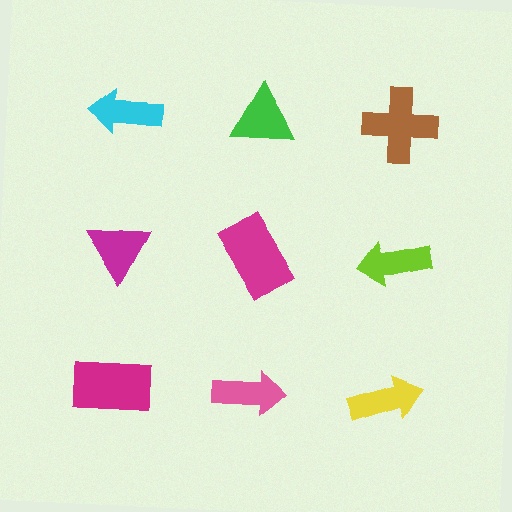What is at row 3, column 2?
A pink arrow.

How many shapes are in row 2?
3 shapes.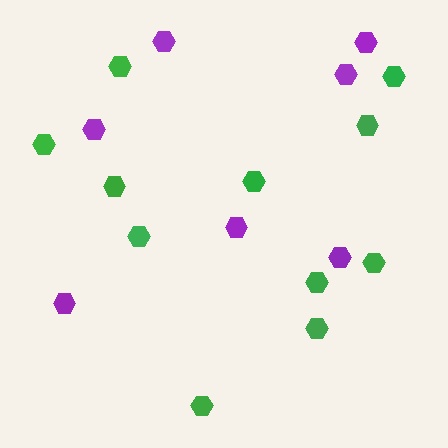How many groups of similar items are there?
There are 2 groups: one group of green hexagons (11) and one group of purple hexagons (7).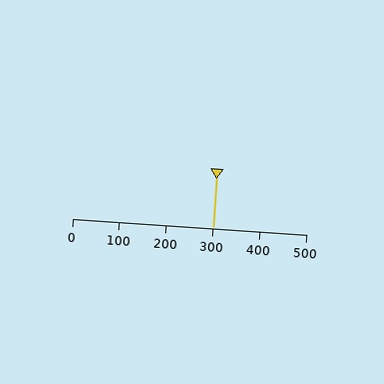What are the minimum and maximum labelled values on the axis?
The axis runs from 0 to 500.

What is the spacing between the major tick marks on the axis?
The major ticks are spaced 100 apart.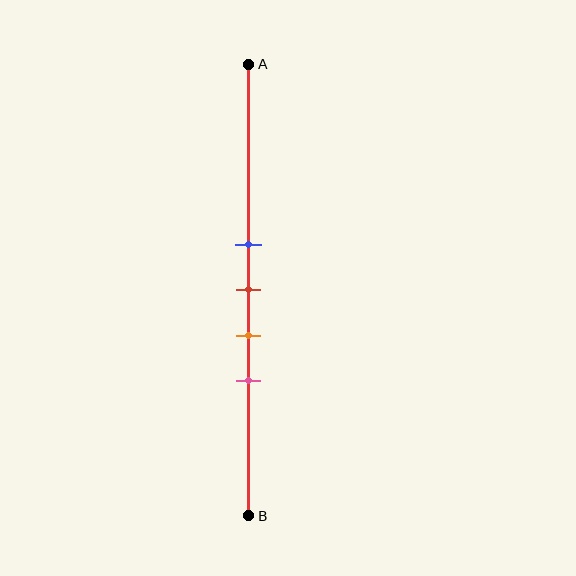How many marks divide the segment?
There are 4 marks dividing the segment.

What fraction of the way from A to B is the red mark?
The red mark is approximately 50% (0.5) of the way from A to B.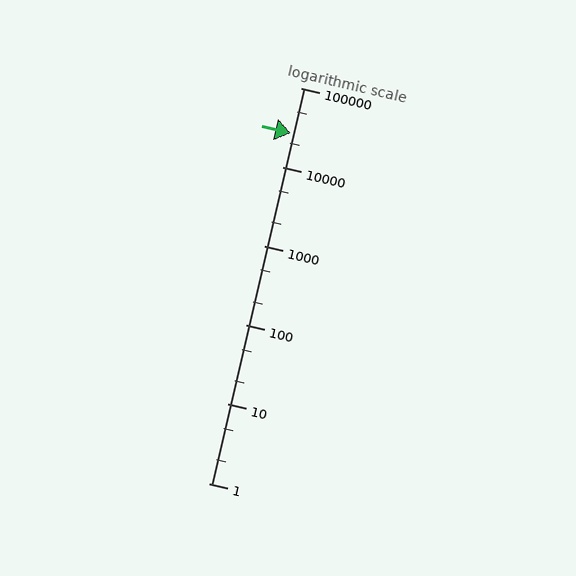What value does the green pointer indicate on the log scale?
The pointer indicates approximately 27000.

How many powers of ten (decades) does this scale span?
The scale spans 5 decades, from 1 to 100000.